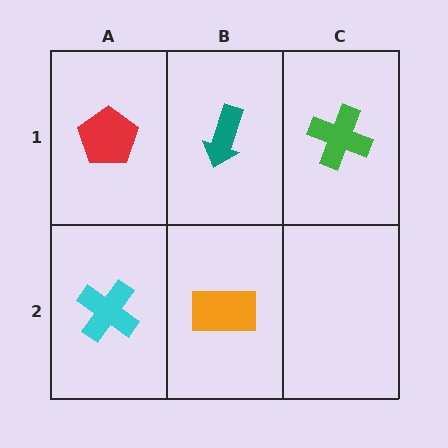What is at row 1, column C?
A green cross.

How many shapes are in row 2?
2 shapes.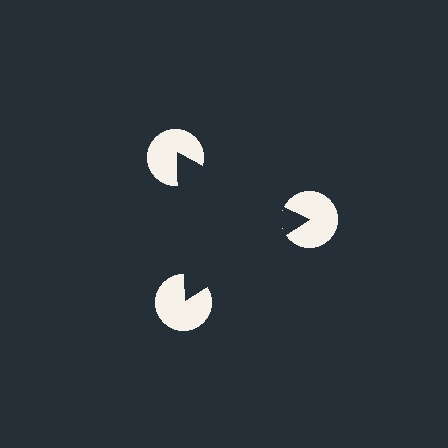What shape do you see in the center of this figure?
An illusory triangle — its edges are inferred from the aligned wedge cuts in the pac-man discs, not physically drawn.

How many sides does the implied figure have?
3 sides.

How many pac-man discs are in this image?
There are 3 — one at each vertex of the illusory triangle.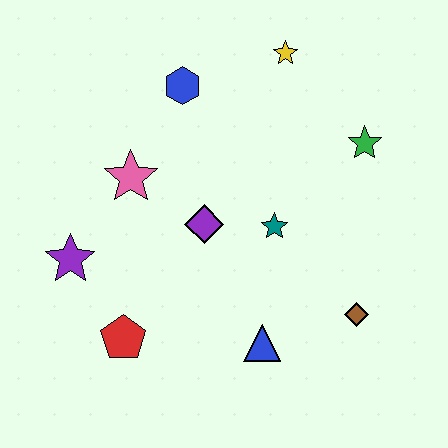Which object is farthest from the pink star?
The brown diamond is farthest from the pink star.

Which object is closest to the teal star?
The purple diamond is closest to the teal star.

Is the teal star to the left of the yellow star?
Yes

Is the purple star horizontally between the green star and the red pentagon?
No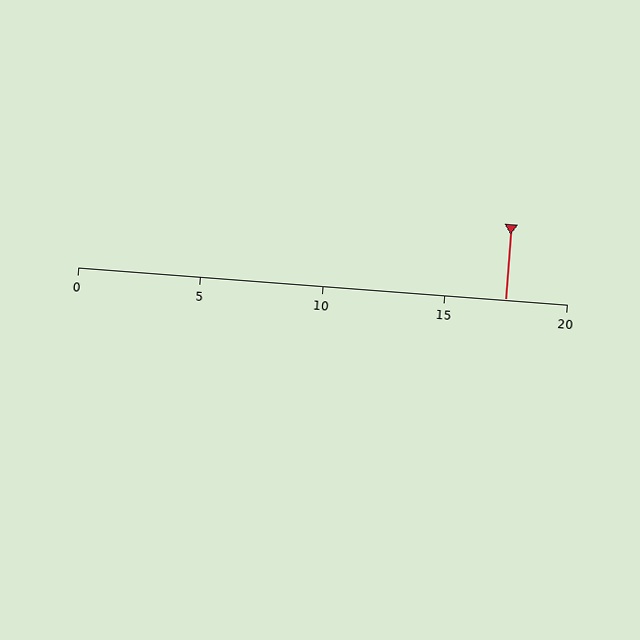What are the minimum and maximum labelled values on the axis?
The axis runs from 0 to 20.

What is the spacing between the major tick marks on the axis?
The major ticks are spaced 5 apart.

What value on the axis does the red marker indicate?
The marker indicates approximately 17.5.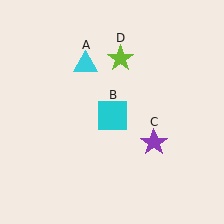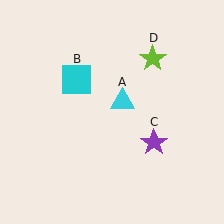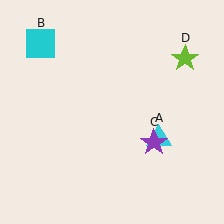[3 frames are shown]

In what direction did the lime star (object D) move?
The lime star (object D) moved right.